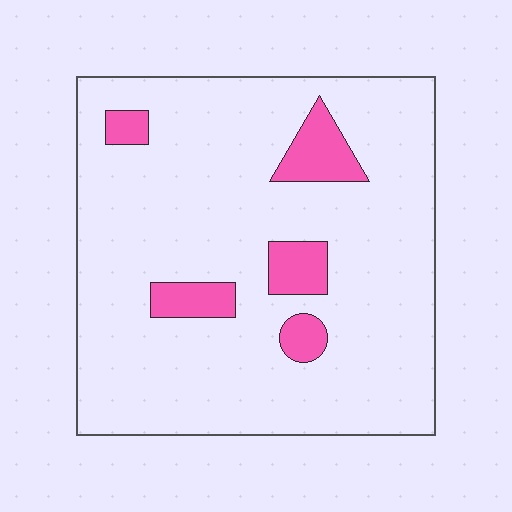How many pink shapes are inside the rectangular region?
5.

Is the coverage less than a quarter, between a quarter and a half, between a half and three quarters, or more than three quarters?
Less than a quarter.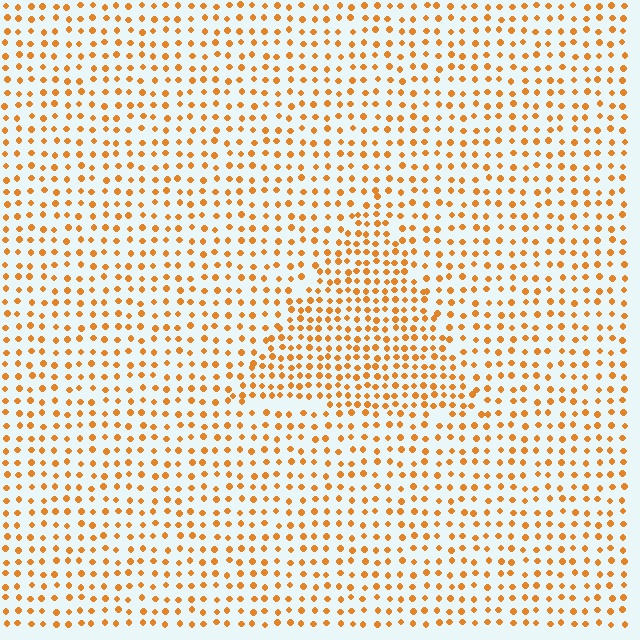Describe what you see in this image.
The image contains small orange elements arranged at two different densities. A triangle-shaped region is visible where the elements are more densely packed than the surrounding area.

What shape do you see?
I see a triangle.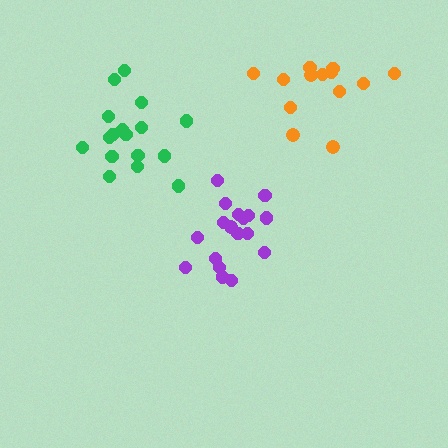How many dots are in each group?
Group 1: 18 dots, Group 2: 13 dots, Group 3: 17 dots (48 total).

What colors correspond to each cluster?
The clusters are colored: purple, orange, green.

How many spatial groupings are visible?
There are 3 spatial groupings.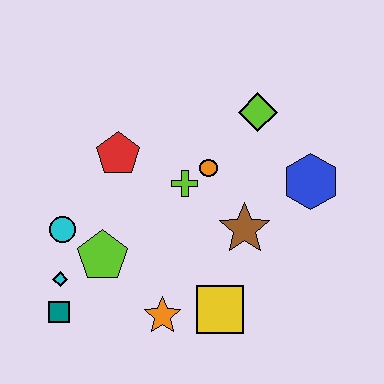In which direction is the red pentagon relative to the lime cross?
The red pentagon is to the left of the lime cross.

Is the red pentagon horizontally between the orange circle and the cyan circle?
Yes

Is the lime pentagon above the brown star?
No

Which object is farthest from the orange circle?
The teal square is farthest from the orange circle.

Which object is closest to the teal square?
The cyan diamond is closest to the teal square.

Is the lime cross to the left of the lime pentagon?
No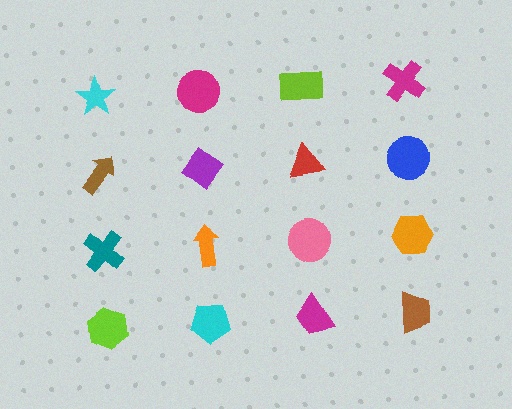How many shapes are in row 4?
4 shapes.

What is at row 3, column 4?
An orange hexagon.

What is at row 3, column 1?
A teal cross.